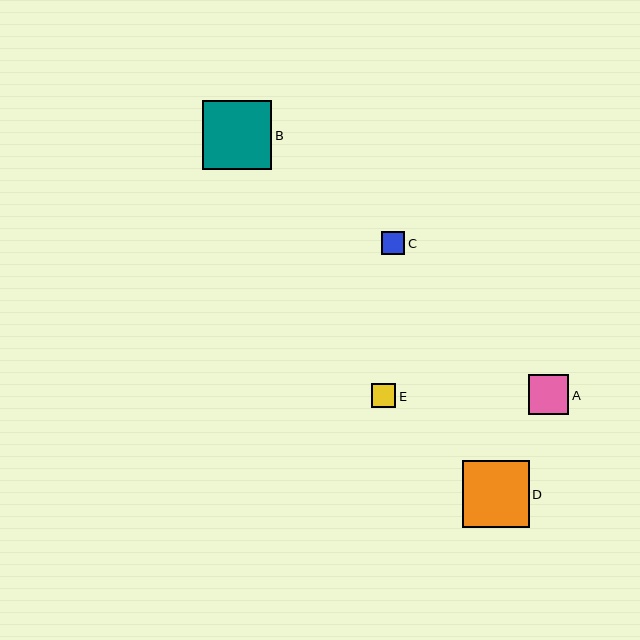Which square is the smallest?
Square C is the smallest with a size of approximately 23 pixels.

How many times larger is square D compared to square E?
Square D is approximately 2.8 times the size of square E.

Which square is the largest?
Square B is the largest with a size of approximately 69 pixels.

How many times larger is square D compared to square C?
Square D is approximately 2.9 times the size of square C.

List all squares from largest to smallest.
From largest to smallest: B, D, A, E, C.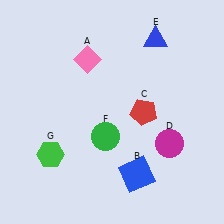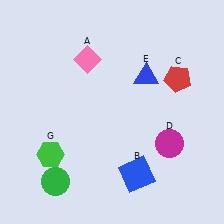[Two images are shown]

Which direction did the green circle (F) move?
The green circle (F) moved left.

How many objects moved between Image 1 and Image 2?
3 objects moved between the two images.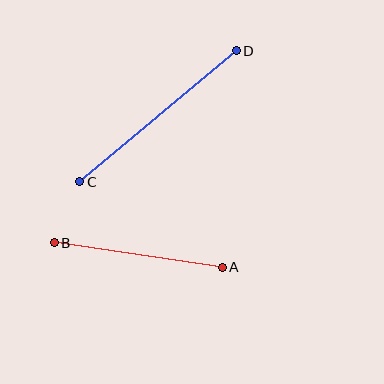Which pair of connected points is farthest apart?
Points C and D are farthest apart.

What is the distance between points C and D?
The distance is approximately 204 pixels.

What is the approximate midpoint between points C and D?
The midpoint is at approximately (158, 116) pixels.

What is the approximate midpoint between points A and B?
The midpoint is at approximately (138, 255) pixels.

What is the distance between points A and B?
The distance is approximately 170 pixels.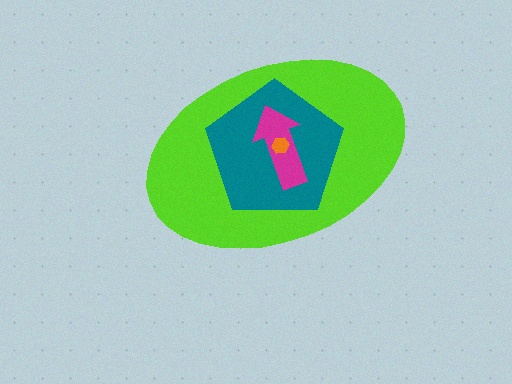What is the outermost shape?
The lime ellipse.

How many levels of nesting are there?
4.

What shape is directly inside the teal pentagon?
The magenta arrow.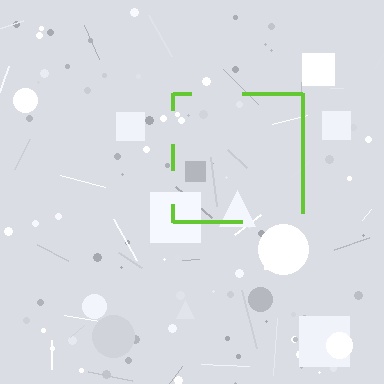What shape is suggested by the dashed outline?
The dashed outline suggests a square.